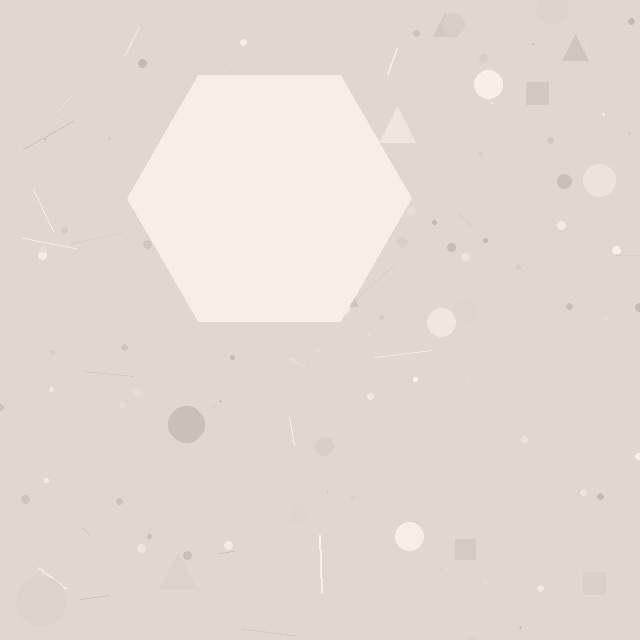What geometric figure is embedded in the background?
A hexagon is embedded in the background.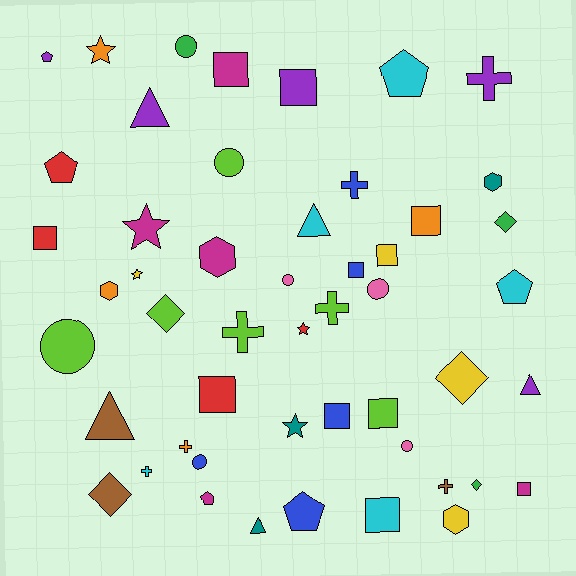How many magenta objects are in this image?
There are 5 magenta objects.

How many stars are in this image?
There are 5 stars.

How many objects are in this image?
There are 50 objects.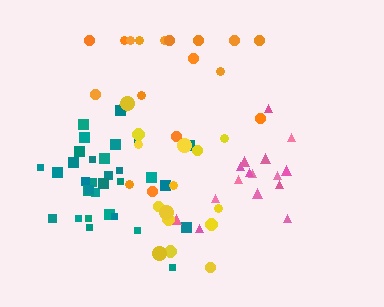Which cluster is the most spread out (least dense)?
Orange.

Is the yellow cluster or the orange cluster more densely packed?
Yellow.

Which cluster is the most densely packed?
Teal.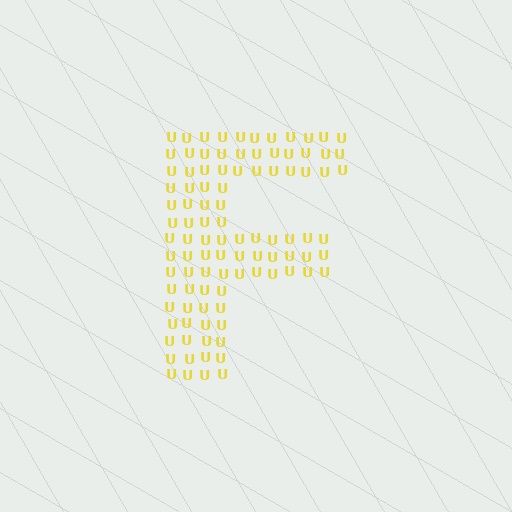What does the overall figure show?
The overall figure shows the letter F.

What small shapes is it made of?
It is made of small letter U's.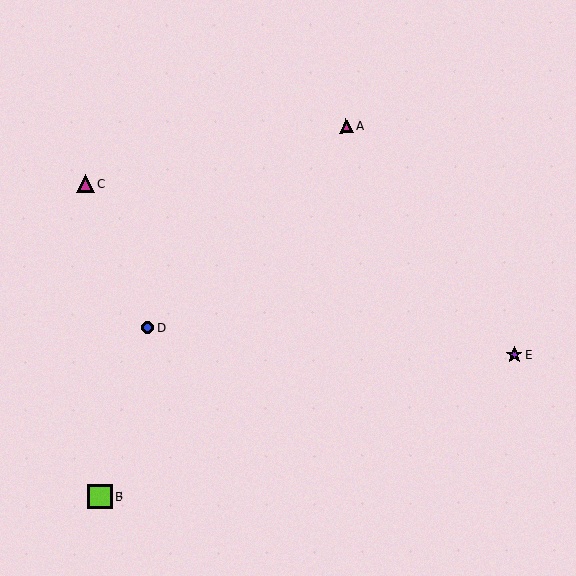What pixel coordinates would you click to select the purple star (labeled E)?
Click at (514, 355) to select the purple star E.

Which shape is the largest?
The lime square (labeled B) is the largest.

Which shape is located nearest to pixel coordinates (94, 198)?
The magenta triangle (labeled C) at (85, 183) is nearest to that location.